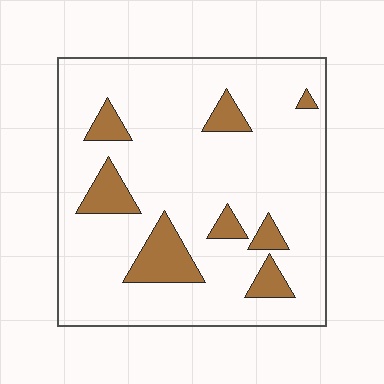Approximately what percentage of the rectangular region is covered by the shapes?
Approximately 15%.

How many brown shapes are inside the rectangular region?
8.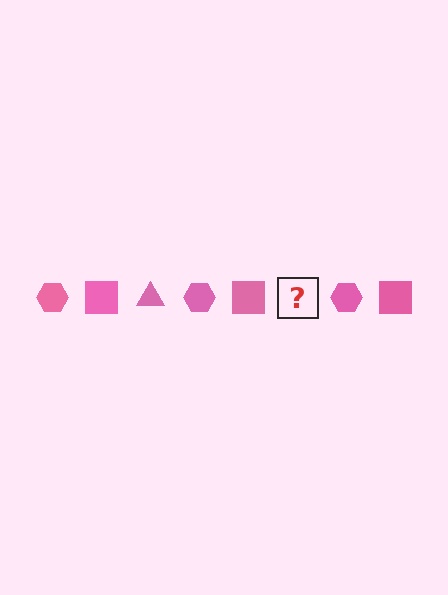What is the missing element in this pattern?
The missing element is a pink triangle.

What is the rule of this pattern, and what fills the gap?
The rule is that the pattern cycles through hexagon, square, triangle shapes in pink. The gap should be filled with a pink triangle.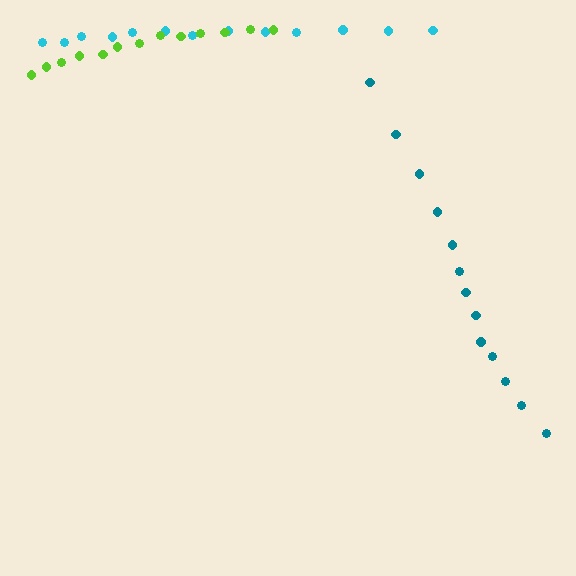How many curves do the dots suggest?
There are 3 distinct paths.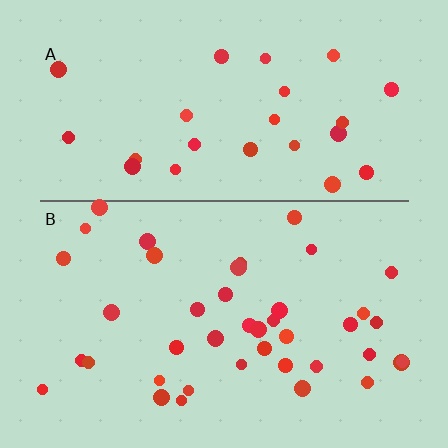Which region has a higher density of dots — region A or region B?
B (the bottom).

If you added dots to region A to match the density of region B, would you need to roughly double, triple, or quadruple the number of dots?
Approximately double.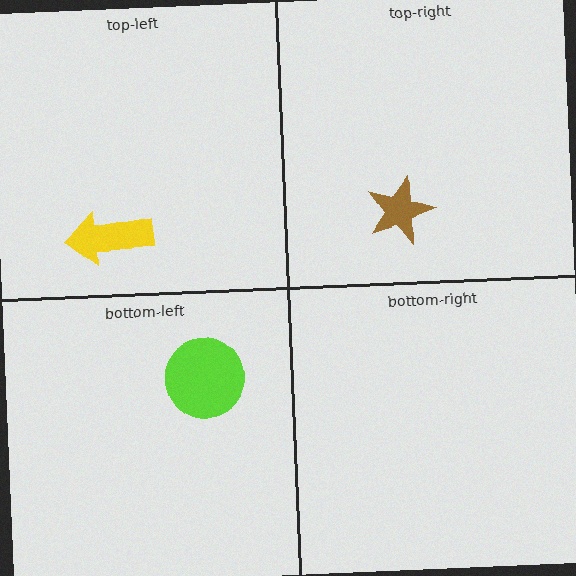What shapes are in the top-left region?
The yellow arrow.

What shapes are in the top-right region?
The brown star.